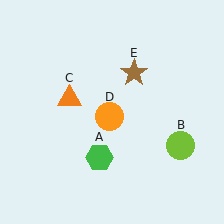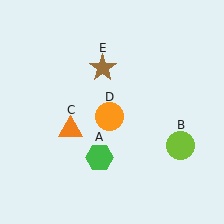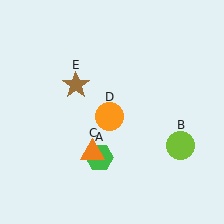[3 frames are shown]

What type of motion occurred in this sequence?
The orange triangle (object C), brown star (object E) rotated counterclockwise around the center of the scene.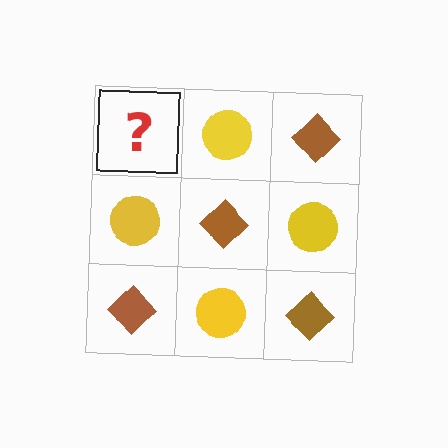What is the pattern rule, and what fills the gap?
The rule is that it alternates brown diamond and yellow circle in a checkerboard pattern. The gap should be filled with a brown diamond.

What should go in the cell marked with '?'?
The missing cell should contain a brown diamond.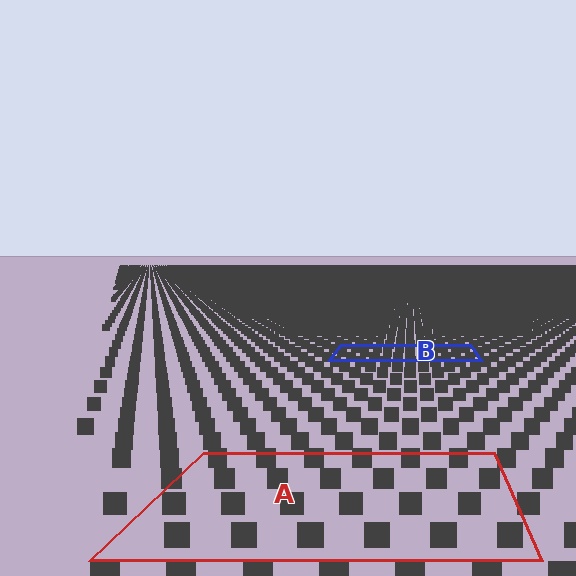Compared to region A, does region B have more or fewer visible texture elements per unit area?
Region B has more texture elements per unit area — they are packed more densely because it is farther away.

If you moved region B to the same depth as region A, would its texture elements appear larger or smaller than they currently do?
They would appear larger. At a closer depth, the same texture elements are projected at a bigger on-screen size.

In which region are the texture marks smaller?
The texture marks are smaller in region B, because it is farther away.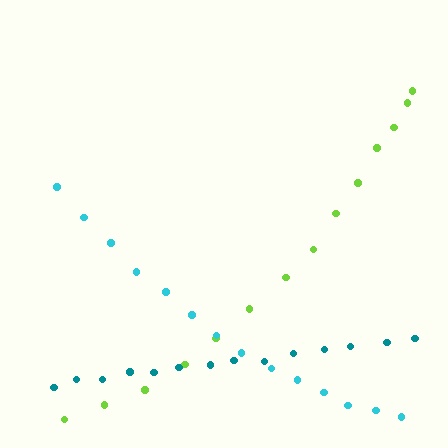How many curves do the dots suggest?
There are 3 distinct paths.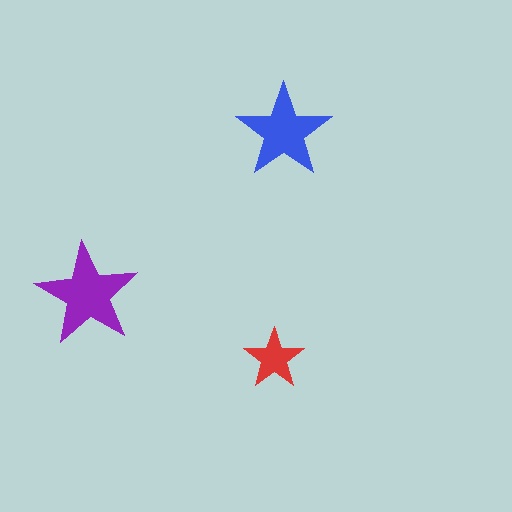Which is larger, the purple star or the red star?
The purple one.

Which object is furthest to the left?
The purple star is leftmost.